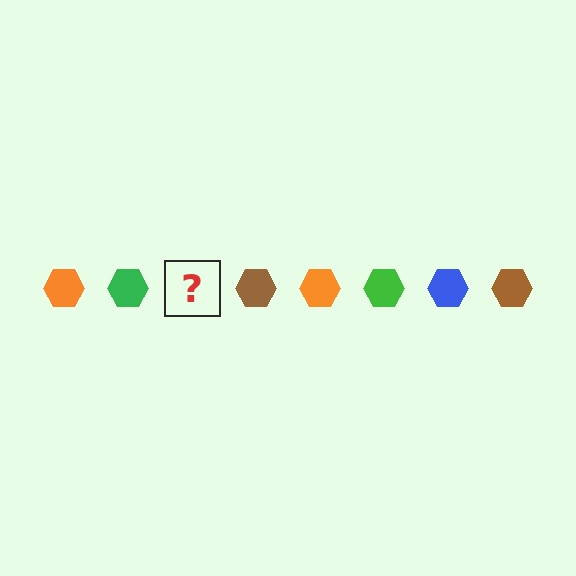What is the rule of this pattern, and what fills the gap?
The rule is that the pattern cycles through orange, green, blue, brown hexagons. The gap should be filled with a blue hexagon.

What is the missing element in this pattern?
The missing element is a blue hexagon.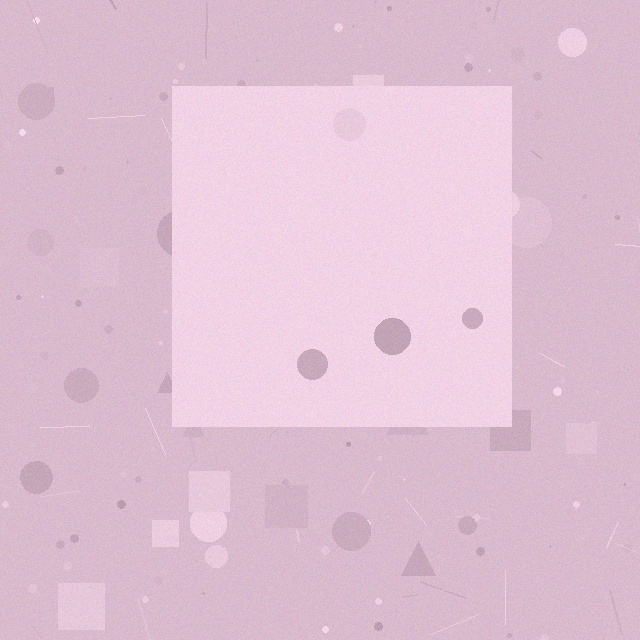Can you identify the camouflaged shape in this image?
The camouflaged shape is a square.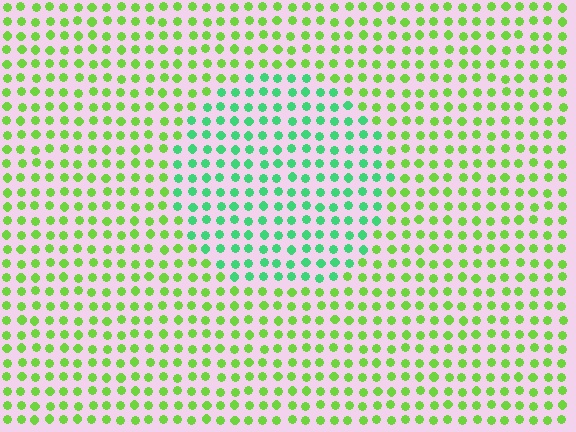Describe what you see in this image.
The image is filled with small lime elements in a uniform arrangement. A circle-shaped region is visible where the elements are tinted to a slightly different hue, forming a subtle color boundary.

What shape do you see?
I see a circle.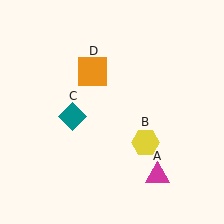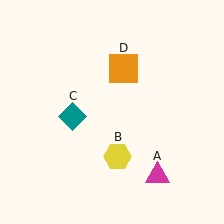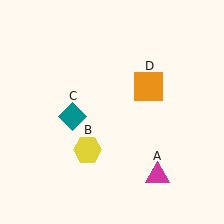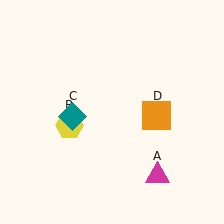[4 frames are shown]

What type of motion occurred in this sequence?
The yellow hexagon (object B), orange square (object D) rotated clockwise around the center of the scene.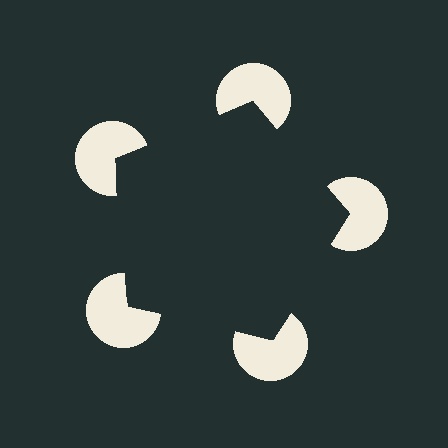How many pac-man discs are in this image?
There are 5 — one at each vertex of the illusory pentagon.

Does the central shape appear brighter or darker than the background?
It typically appears slightly darker than the background, even though no actual brightness change is drawn.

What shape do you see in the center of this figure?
An illusory pentagon — its edges are inferred from the aligned wedge cuts in the pac-man discs, not physically drawn.